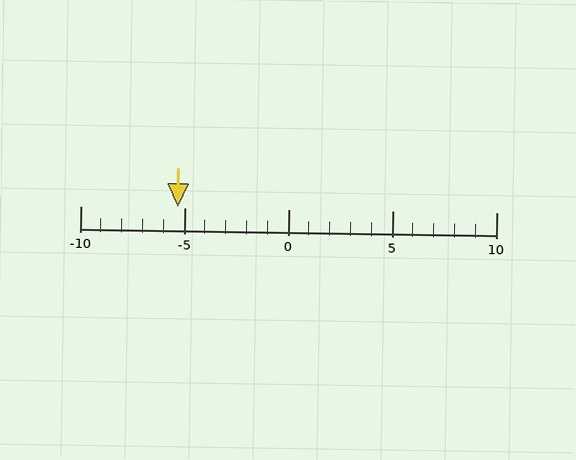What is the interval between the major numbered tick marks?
The major tick marks are spaced 5 units apart.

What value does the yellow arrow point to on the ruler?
The yellow arrow points to approximately -5.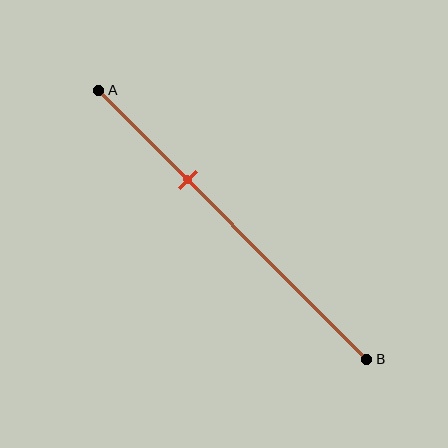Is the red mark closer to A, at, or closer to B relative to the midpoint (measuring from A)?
The red mark is closer to point A than the midpoint of segment AB.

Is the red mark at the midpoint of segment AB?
No, the mark is at about 35% from A, not at the 50% midpoint.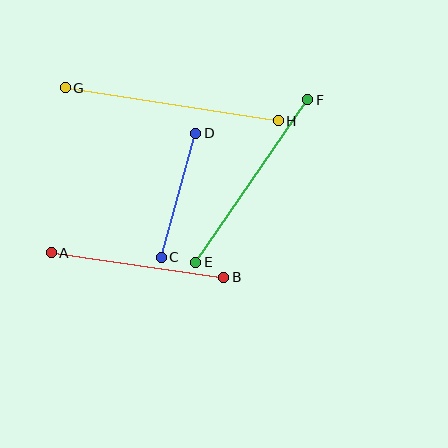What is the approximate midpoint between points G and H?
The midpoint is at approximately (172, 104) pixels.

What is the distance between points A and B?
The distance is approximately 174 pixels.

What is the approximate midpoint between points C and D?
The midpoint is at approximately (178, 195) pixels.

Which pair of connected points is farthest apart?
Points G and H are farthest apart.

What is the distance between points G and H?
The distance is approximately 215 pixels.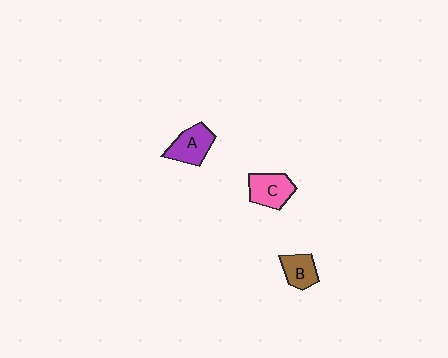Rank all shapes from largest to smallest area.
From largest to smallest: A (purple), C (pink), B (brown).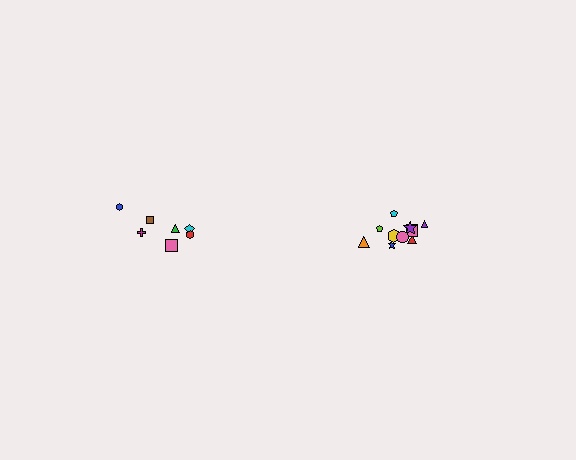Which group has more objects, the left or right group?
The right group.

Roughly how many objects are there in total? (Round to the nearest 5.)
Roughly 15 objects in total.